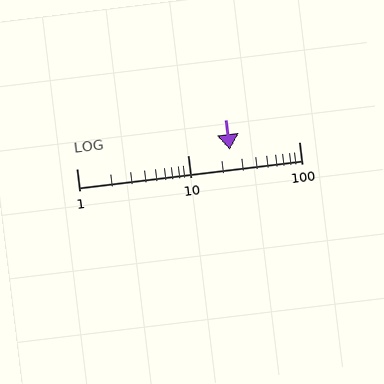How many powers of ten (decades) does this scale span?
The scale spans 2 decades, from 1 to 100.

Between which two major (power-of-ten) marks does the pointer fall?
The pointer is between 10 and 100.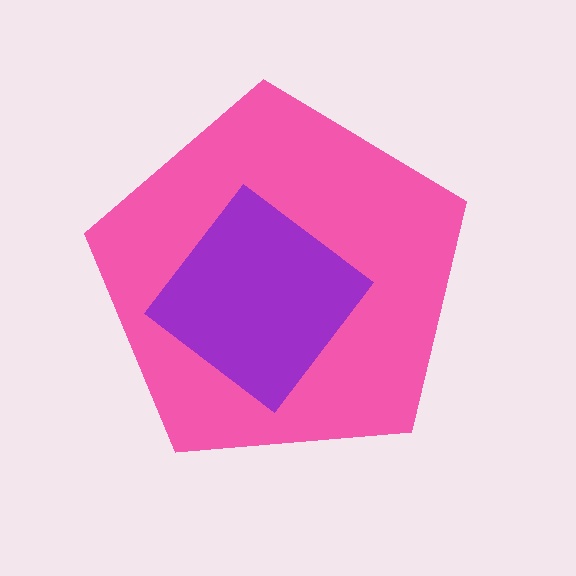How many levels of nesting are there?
2.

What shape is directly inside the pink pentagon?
The purple diamond.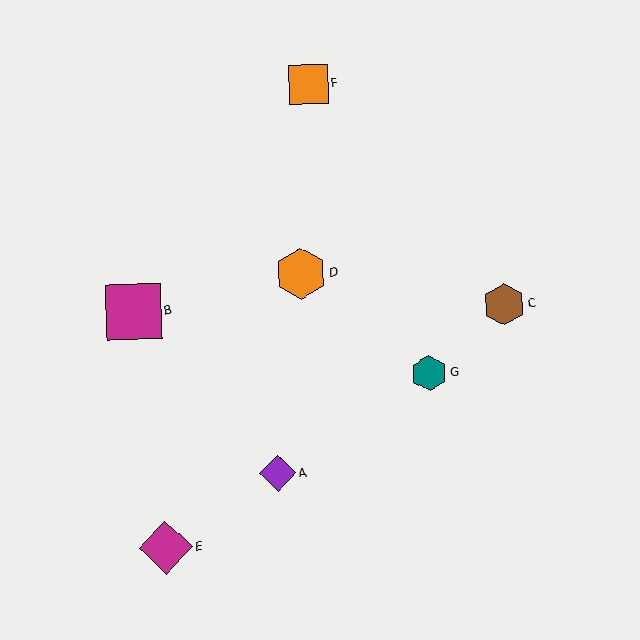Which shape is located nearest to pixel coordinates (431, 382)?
The teal hexagon (labeled G) at (429, 373) is nearest to that location.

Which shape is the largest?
The magenta square (labeled B) is the largest.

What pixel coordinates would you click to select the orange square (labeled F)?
Click at (309, 84) to select the orange square F.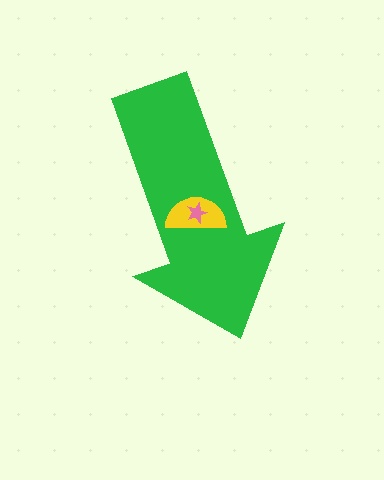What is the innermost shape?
The pink star.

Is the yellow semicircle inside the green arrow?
Yes.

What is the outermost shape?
The green arrow.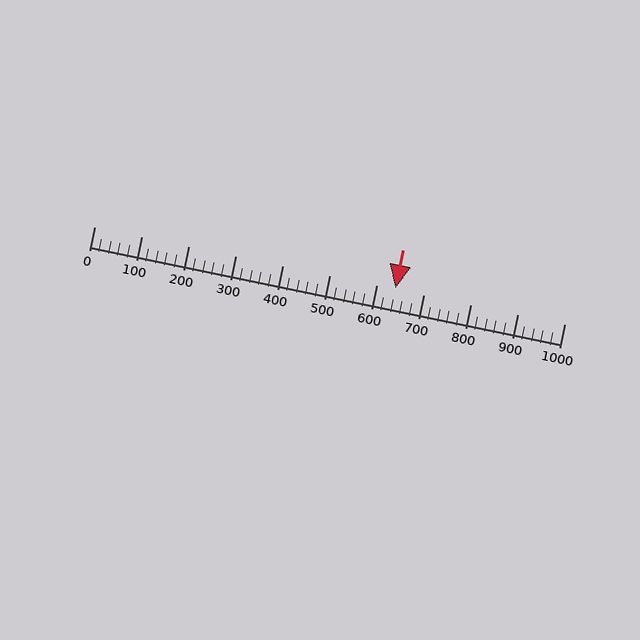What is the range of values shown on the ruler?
The ruler shows values from 0 to 1000.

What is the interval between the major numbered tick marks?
The major tick marks are spaced 100 units apart.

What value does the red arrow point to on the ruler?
The red arrow points to approximately 640.